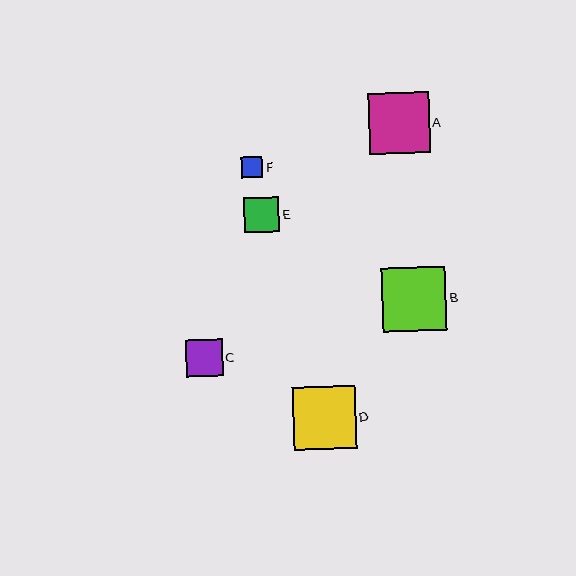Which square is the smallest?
Square F is the smallest with a size of approximately 21 pixels.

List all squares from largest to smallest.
From largest to smallest: B, D, A, C, E, F.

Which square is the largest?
Square B is the largest with a size of approximately 65 pixels.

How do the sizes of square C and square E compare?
Square C and square E are approximately the same size.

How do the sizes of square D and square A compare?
Square D and square A are approximately the same size.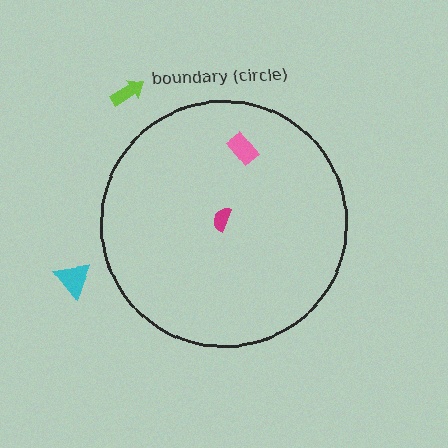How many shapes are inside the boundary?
2 inside, 2 outside.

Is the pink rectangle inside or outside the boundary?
Inside.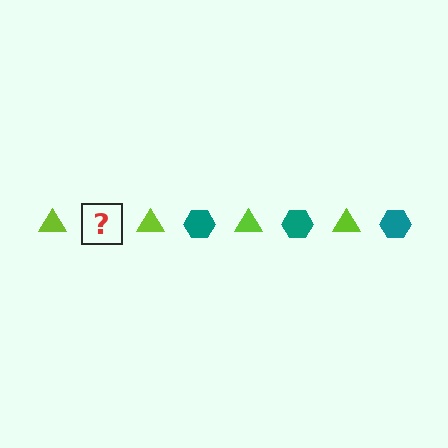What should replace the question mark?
The question mark should be replaced with a teal hexagon.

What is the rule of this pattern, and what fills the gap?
The rule is that the pattern alternates between lime triangle and teal hexagon. The gap should be filled with a teal hexagon.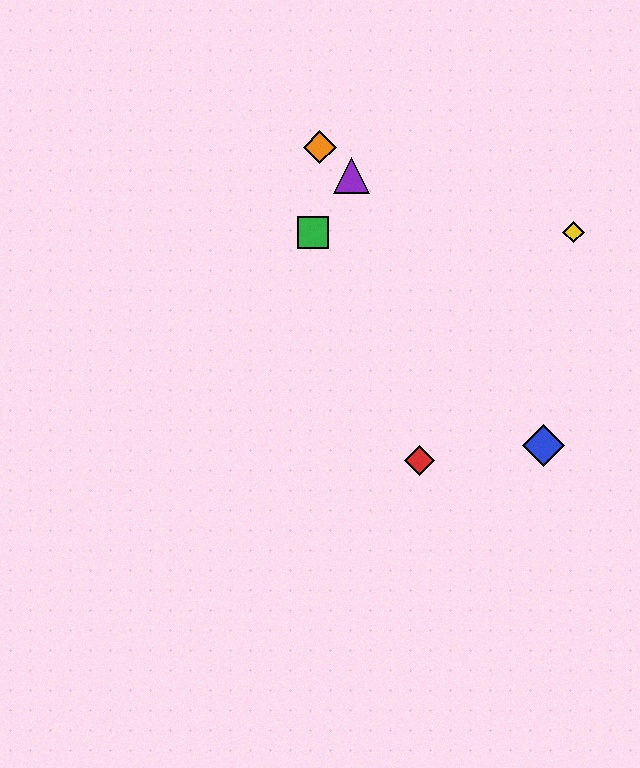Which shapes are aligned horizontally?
The green square, the yellow diamond are aligned horizontally.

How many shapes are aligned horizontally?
2 shapes (the green square, the yellow diamond) are aligned horizontally.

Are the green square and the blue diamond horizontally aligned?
No, the green square is at y≈232 and the blue diamond is at y≈446.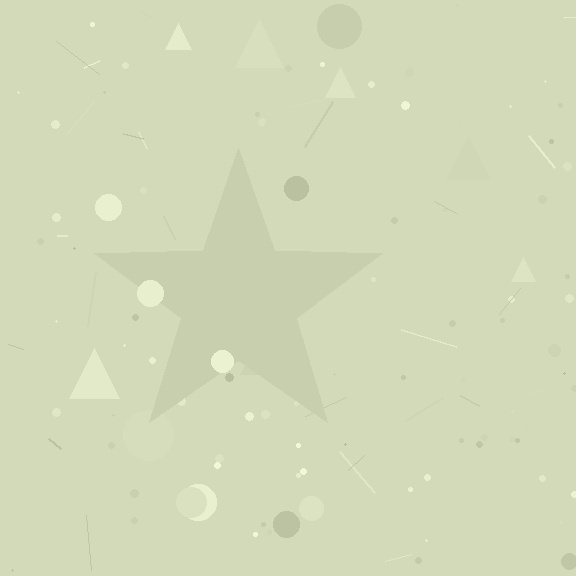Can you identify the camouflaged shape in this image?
The camouflaged shape is a star.